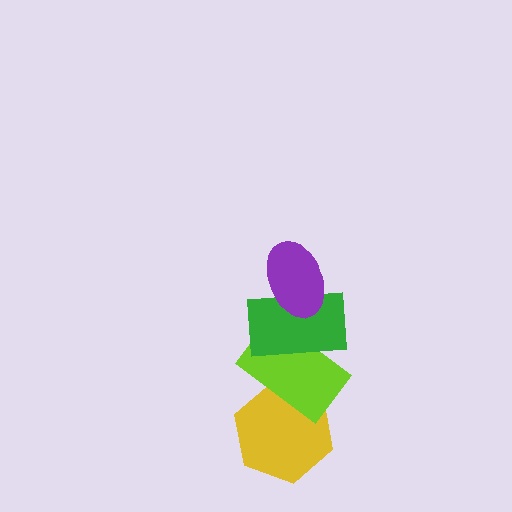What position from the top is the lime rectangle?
The lime rectangle is 3rd from the top.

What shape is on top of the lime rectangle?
The green rectangle is on top of the lime rectangle.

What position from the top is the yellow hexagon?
The yellow hexagon is 4th from the top.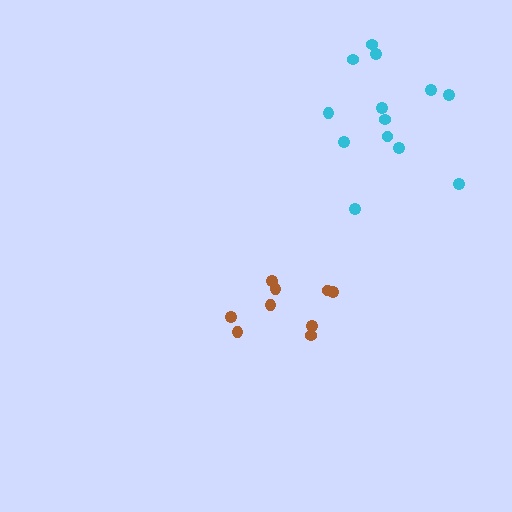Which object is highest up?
The cyan cluster is topmost.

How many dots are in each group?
Group 1: 9 dots, Group 2: 13 dots (22 total).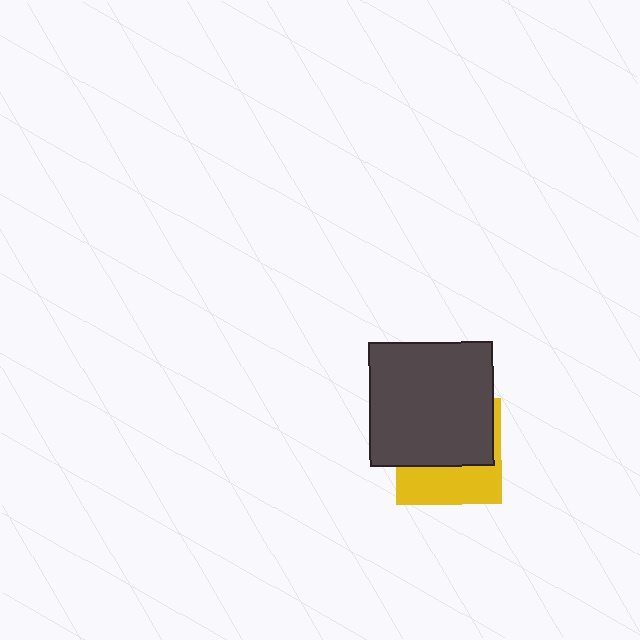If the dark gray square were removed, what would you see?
You would see the complete yellow square.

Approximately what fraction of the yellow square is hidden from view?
Roughly 61% of the yellow square is hidden behind the dark gray square.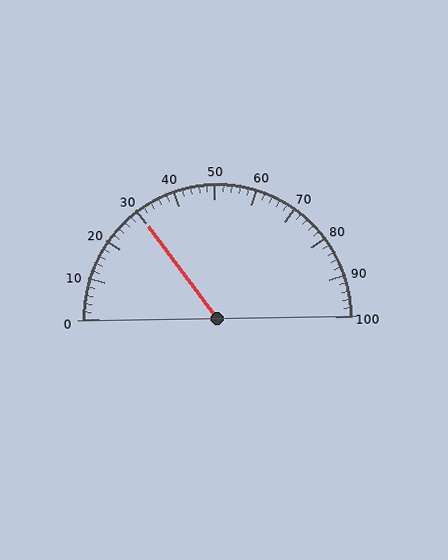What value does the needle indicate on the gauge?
The needle indicates approximately 30.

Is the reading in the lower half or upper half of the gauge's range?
The reading is in the lower half of the range (0 to 100).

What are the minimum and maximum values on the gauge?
The gauge ranges from 0 to 100.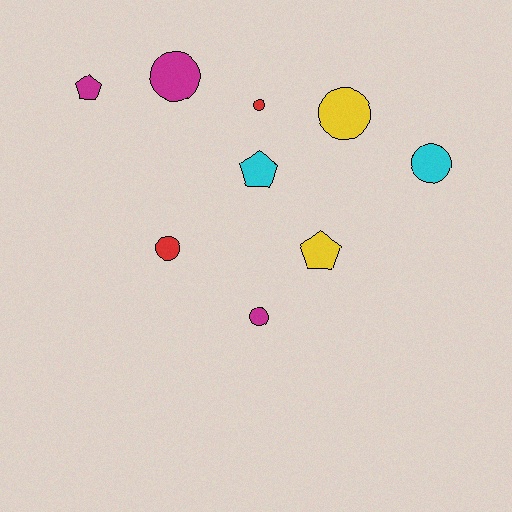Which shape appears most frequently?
Circle, with 6 objects.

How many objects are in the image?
There are 9 objects.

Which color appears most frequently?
Magenta, with 3 objects.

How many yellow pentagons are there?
There is 1 yellow pentagon.